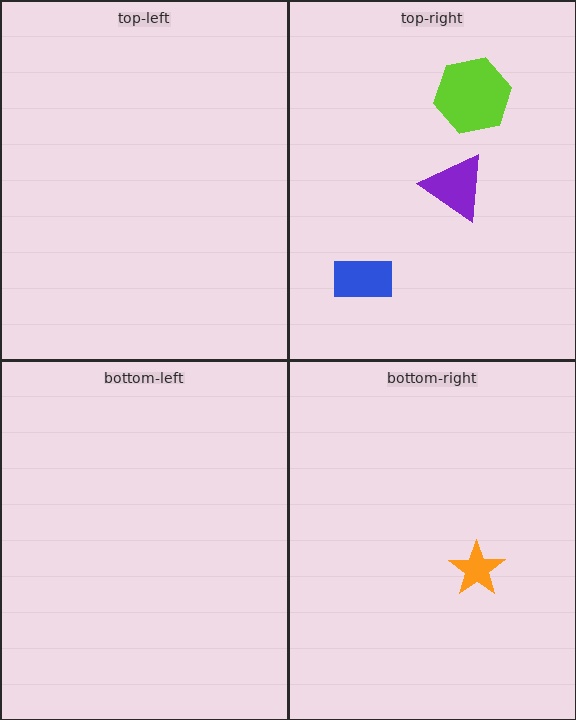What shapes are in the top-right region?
The purple triangle, the lime hexagon, the blue rectangle.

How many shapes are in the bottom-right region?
1.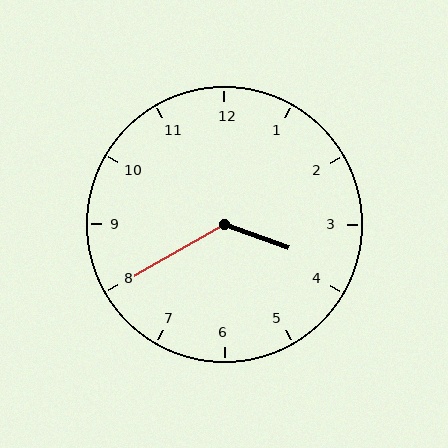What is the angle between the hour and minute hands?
Approximately 130 degrees.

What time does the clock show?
3:40.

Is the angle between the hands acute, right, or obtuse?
It is obtuse.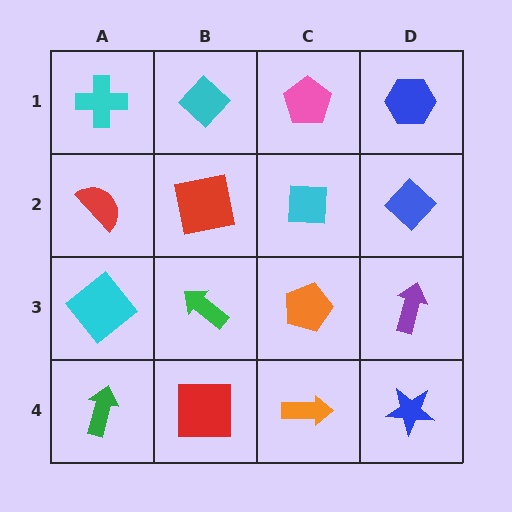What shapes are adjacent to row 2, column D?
A blue hexagon (row 1, column D), a purple arrow (row 3, column D), a cyan square (row 2, column C).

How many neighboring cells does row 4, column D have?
2.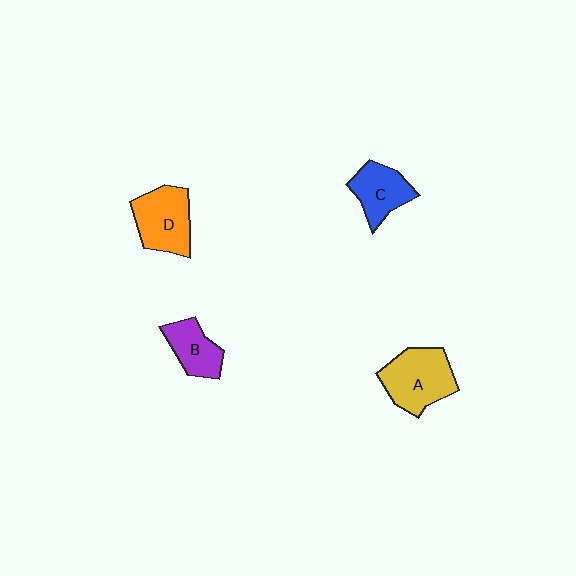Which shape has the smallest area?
Shape B (purple).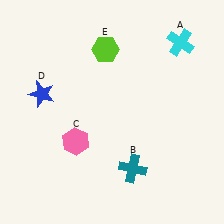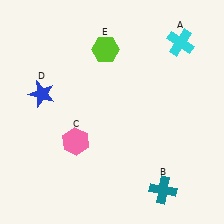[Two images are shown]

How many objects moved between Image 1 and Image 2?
1 object moved between the two images.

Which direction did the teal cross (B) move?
The teal cross (B) moved right.